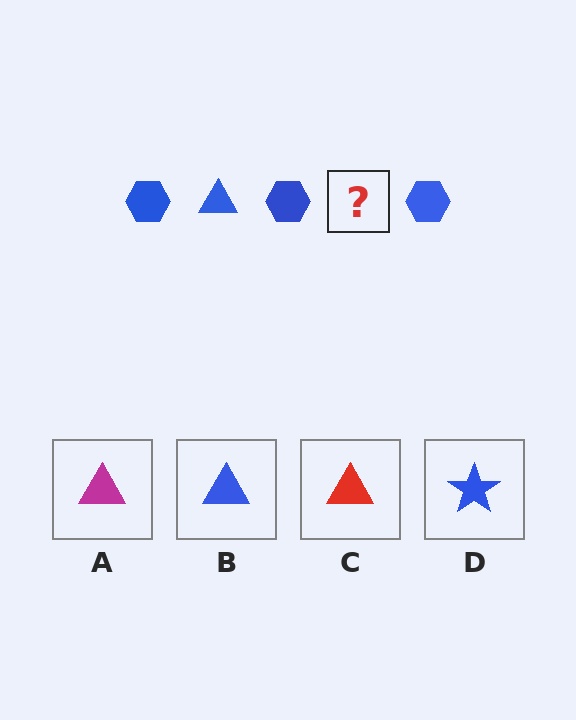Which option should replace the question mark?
Option B.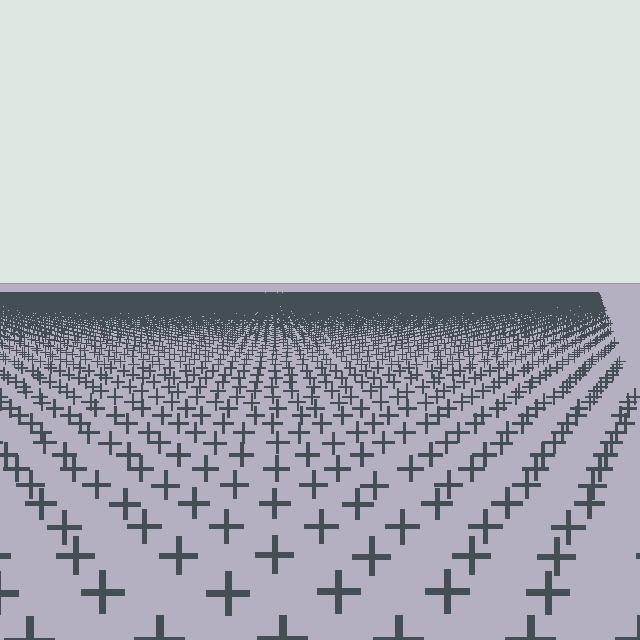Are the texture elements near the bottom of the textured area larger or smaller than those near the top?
Larger. Near the bottom, elements are closer to the viewer and appear at a bigger on-screen size.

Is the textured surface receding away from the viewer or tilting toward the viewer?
The surface is receding away from the viewer. Texture elements get smaller and denser toward the top.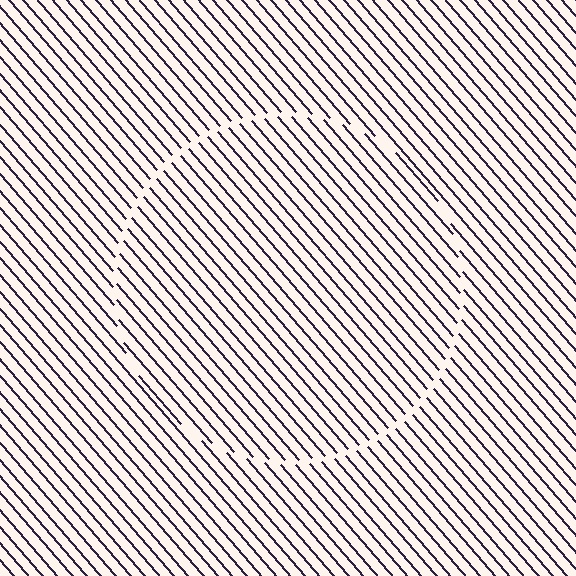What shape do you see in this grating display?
An illusory circle. The interior of the shape contains the same grating, shifted by half a period — the contour is defined by the phase discontinuity where line-ends from the inner and outer gratings abut.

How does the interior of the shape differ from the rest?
The interior of the shape contains the same grating, shifted by half a period — the contour is defined by the phase discontinuity where line-ends from the inner and outer gratings abut.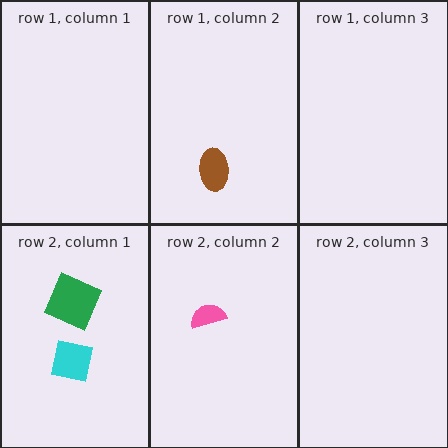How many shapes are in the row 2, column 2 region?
1.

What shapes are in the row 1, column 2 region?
The brown ellipse.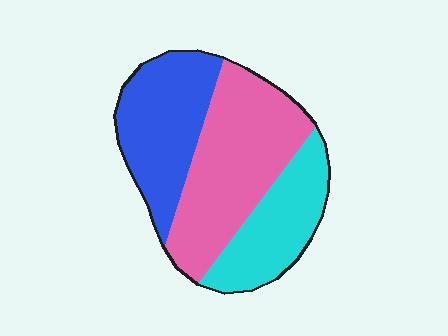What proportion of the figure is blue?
Blue takes up between a quarter and a half of the figure.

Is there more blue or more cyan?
Blue.